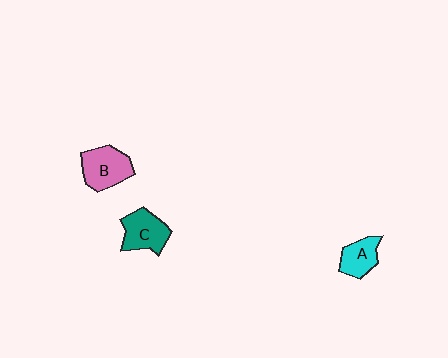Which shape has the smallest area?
Shape A (cyan).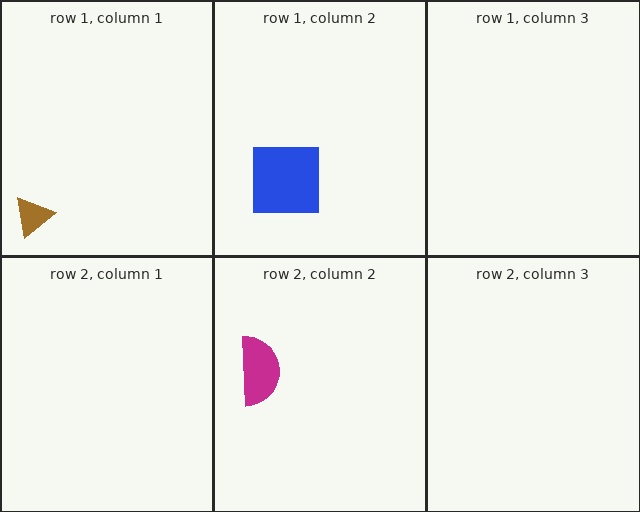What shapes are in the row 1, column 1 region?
The brown triangle.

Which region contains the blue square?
The row 1, column 2 region.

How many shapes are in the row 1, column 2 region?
1.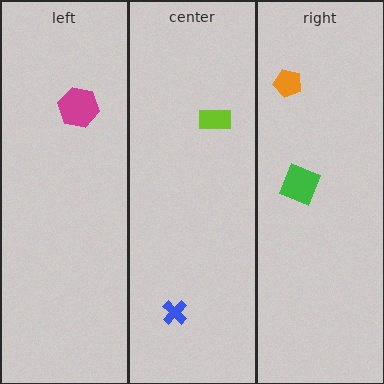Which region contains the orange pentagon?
The right region.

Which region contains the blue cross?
The center region.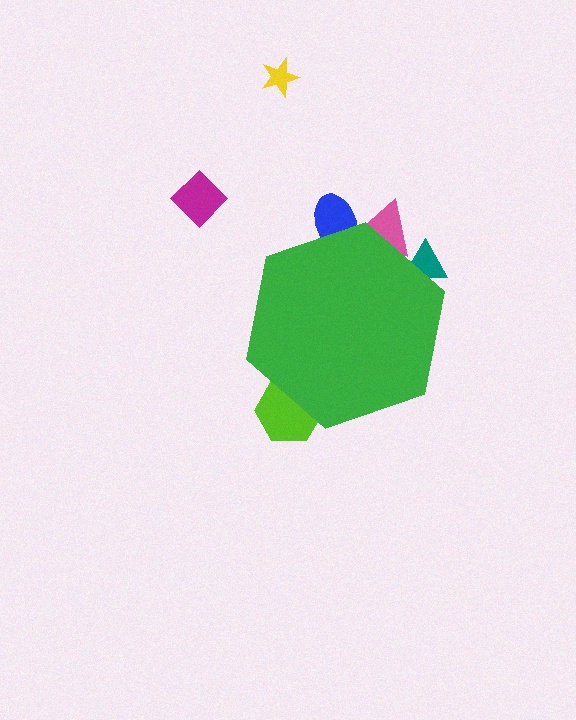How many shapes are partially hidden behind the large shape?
4 shapes are partially hidden.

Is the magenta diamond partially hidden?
No, the magenta diamond is fully visible.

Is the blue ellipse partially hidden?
Yes, the blue ellipse is partially hidden behind the green hexagon.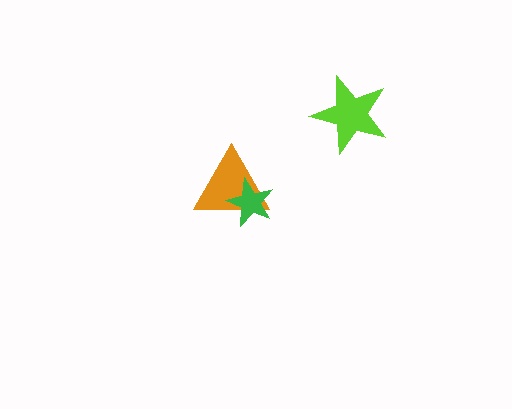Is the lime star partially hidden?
No, no other shape covers it.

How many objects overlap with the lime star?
0 objects overlap with the lime star.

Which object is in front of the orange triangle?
The green star is in front of the orange triangle.